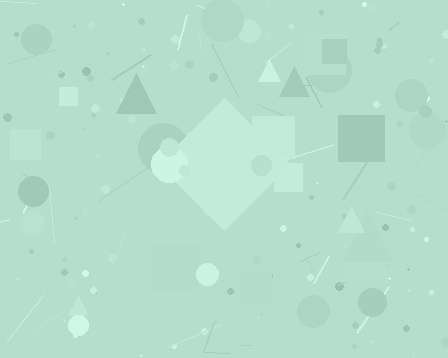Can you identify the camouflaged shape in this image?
The camouflaged shape is a diamond.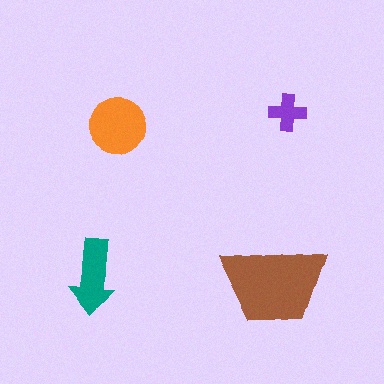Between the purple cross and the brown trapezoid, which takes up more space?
The brown trapezoid.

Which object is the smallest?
The purple cross.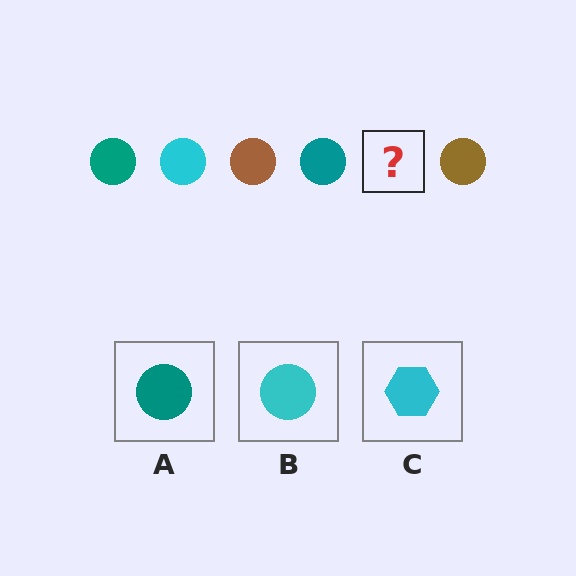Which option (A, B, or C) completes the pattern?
B.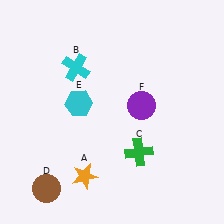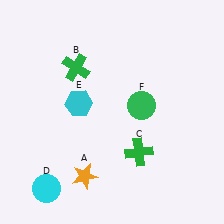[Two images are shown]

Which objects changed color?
B changed from cyan to green. D changed from brown to cyan. F changed from purple to green.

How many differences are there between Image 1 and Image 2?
There are 3 differences between the two images.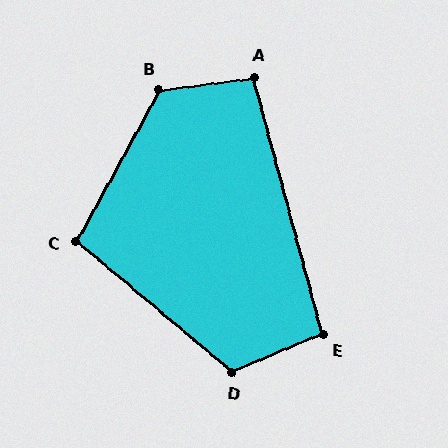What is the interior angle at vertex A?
Approximately 98 degrees (obtuse).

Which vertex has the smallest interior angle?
E, at approximately 97 degrees.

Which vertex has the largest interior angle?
B, at approximately 126 degrees.